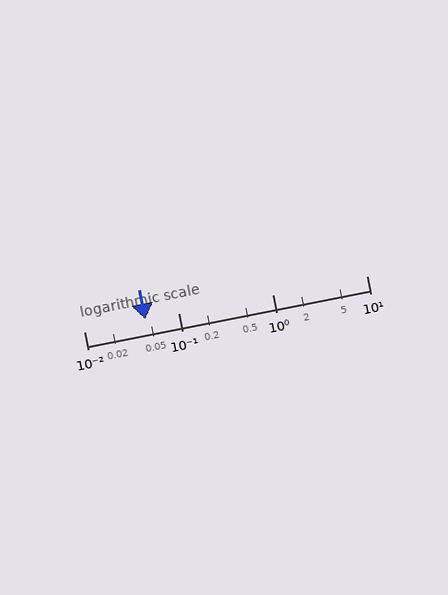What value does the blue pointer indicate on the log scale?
The pointer indicates approximately 0.045.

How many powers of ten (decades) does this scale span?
The scale spans 3 decades, from 0.01 to 10.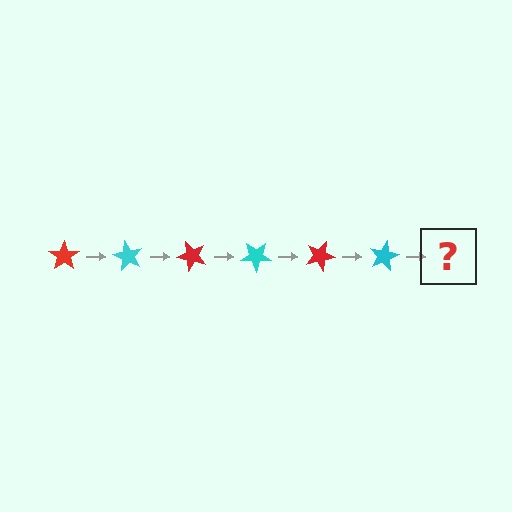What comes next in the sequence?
The next element should be a red star, rotated 360 degrees from the start.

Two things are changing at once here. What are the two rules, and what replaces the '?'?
The two rules are that it rotates 60 degrees each step and the color cycles through red and cyan. The '?' should be a red star, rotated 360 degrees from the start.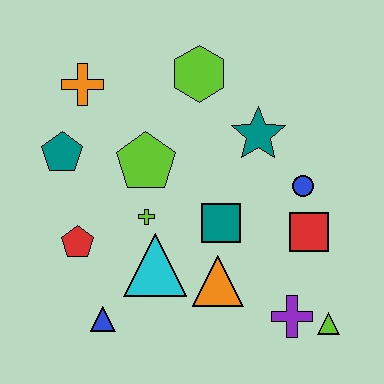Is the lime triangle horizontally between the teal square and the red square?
No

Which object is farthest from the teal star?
The blue triangle is farthest from the teal star.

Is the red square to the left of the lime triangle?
Yes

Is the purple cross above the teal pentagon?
No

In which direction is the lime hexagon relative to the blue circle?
The lime hexagon is above the blue circle.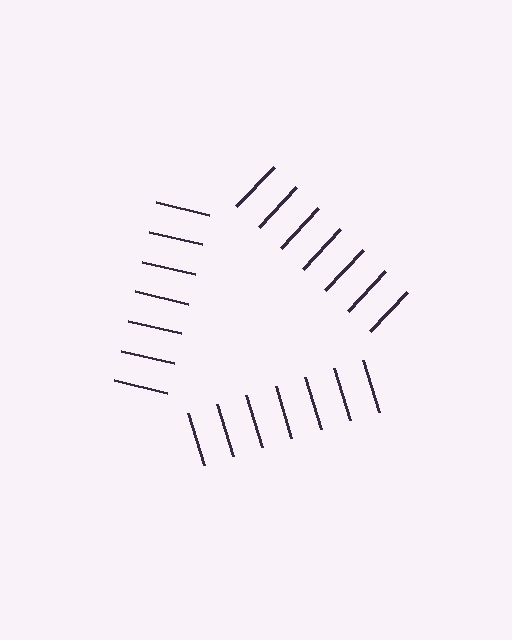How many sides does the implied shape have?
3 sides — the line-ends trace a triangle.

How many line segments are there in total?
21 — 7 along each of the 3 edges.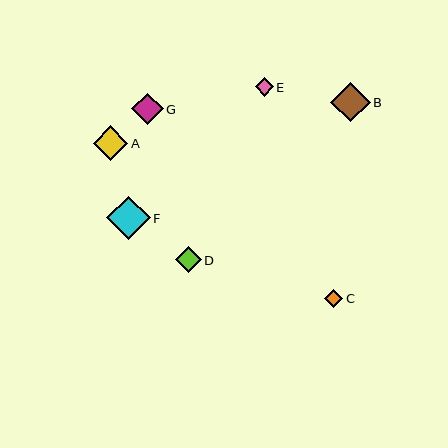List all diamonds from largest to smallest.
From largest to smallest: F, B, A, G, D, E, C.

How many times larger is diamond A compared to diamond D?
Diamond A is approximately 1.3 times the size of diamond D.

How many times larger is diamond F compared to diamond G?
Diamond F is approximately 1.4 times the size of diamond G.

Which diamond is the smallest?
Diamond C is the smallest with a size of approximately 18 pixels.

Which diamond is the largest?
Diamond F is the largest with a size of approximately 43 pixels.